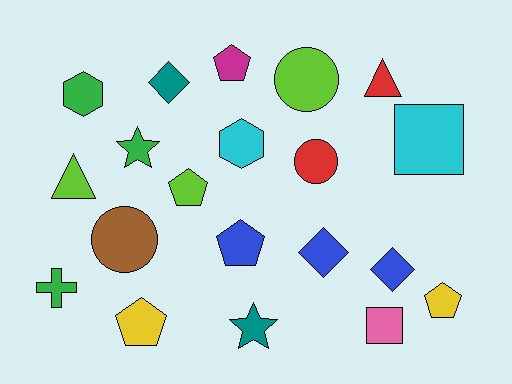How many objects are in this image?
There are 20 objects.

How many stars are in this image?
There are 2 stars.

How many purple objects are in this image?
There are no purple objects.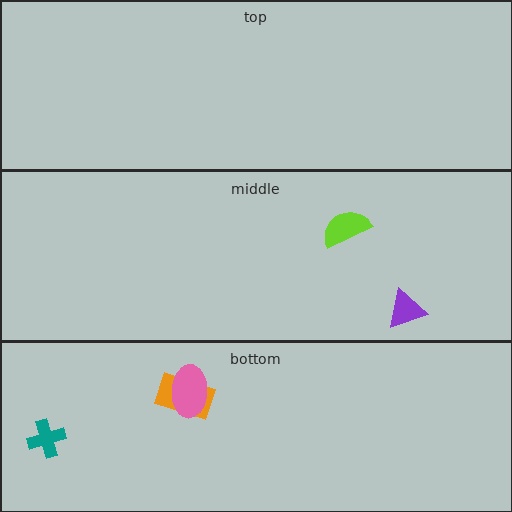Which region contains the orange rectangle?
The bottom region.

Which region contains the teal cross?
The bottom region.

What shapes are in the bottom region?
The orange rectangle, the pink ellipse, the teal cross.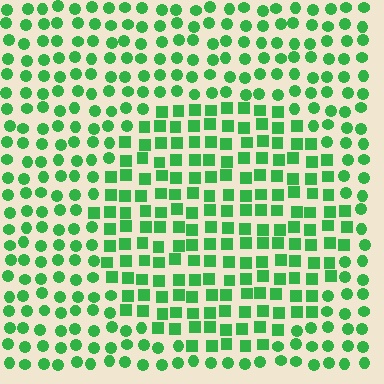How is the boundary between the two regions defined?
The boundary is defined by a change in element shape: squares inside vs. circles outside. All elements share the same color and spacing.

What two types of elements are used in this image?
The image uses squares inside the circle region and circles outside it.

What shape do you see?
I see a circle.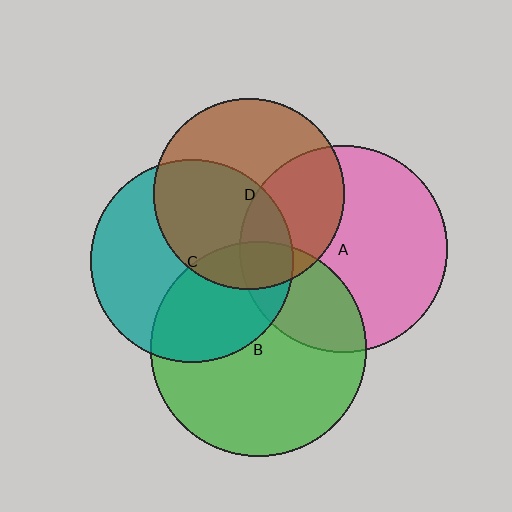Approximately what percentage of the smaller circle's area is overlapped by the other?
Approximately 40%.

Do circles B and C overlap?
Yes.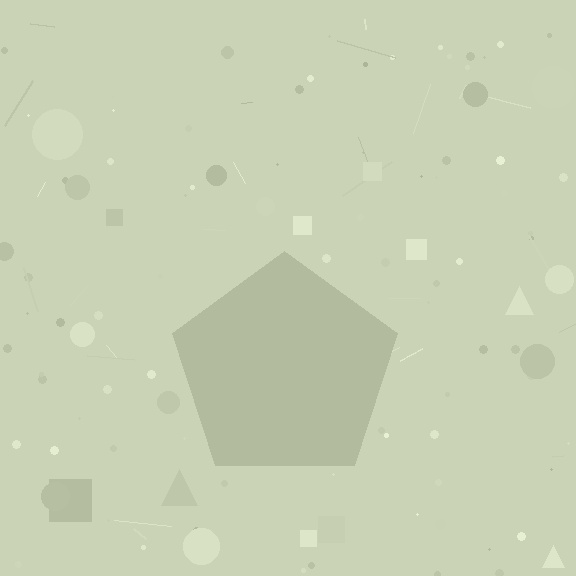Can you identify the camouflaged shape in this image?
The camouflaged shape is a pentagon.